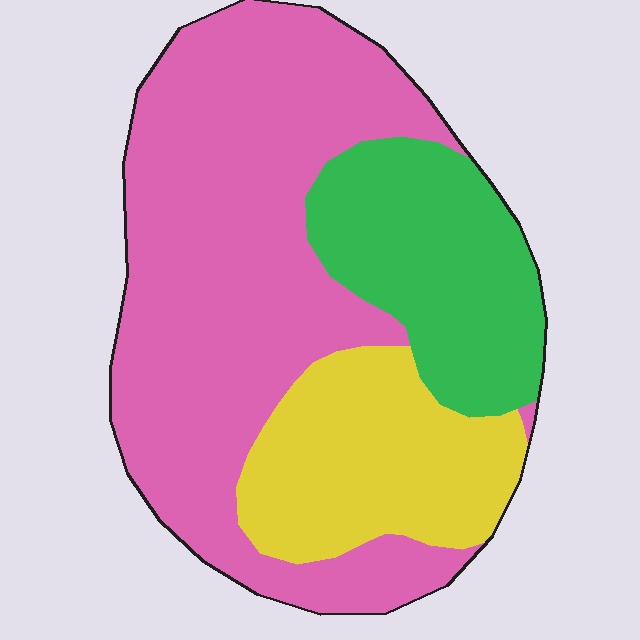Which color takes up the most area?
Pink, at roughly 55%.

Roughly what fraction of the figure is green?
Green takes up less than a quarter of the figure.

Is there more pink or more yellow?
Pink.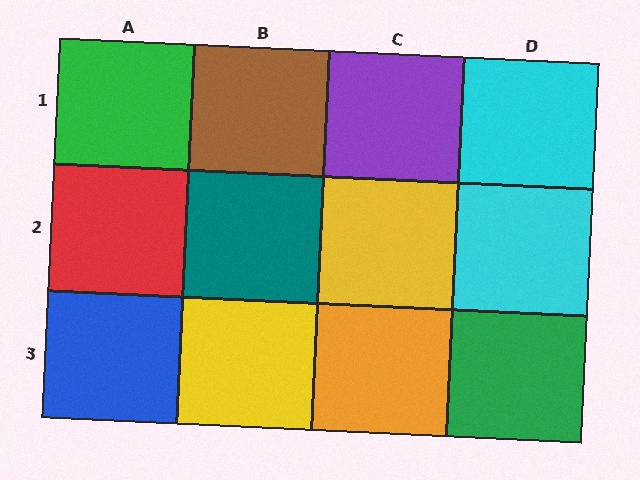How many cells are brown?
1 cell is brown.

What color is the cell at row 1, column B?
Brown.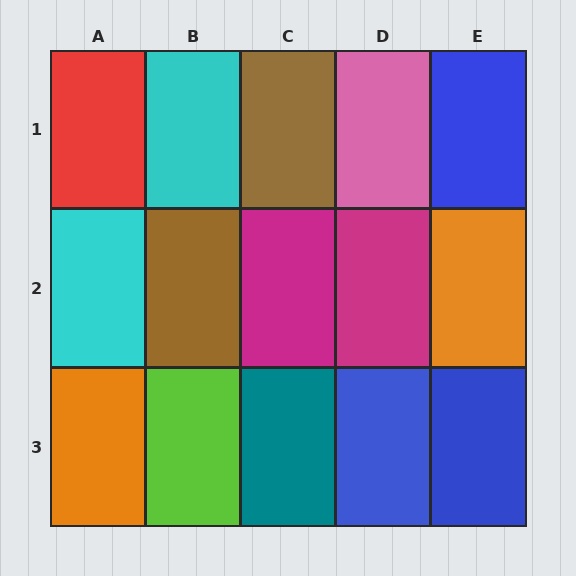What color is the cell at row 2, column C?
Magenta.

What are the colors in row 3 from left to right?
Orange, lime, teal, blue, blue.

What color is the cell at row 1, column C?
Brown.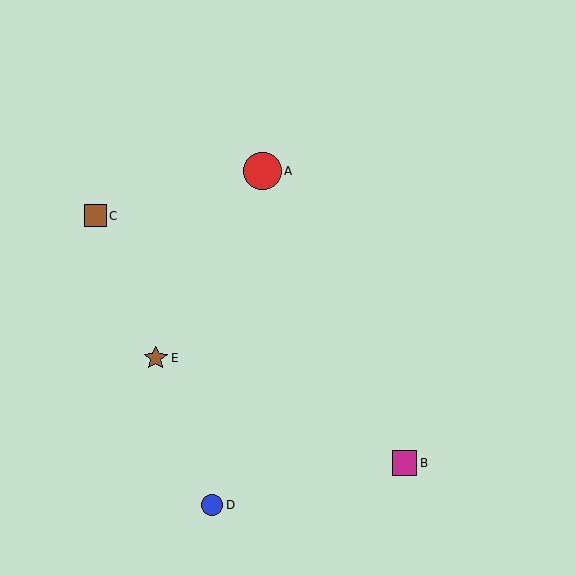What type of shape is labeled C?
Shape C is a brown square.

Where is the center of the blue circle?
The center of the blue circle is at (212, 505).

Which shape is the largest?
The red circle (labeled A) is the largest.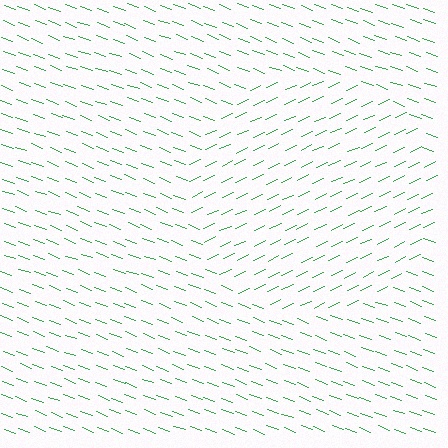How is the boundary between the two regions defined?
The boundary is defined purely by a change in line orientation (approximately 45 degrees difference). All lines are the same color and thickness.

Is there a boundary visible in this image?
Yes, there is a texture boundary formed by a change in line orientation.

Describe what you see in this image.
The image is filled with small green line segments. A circle region in the image has lines oriented differently from the surrounding lines, creating a visible texture boundary.